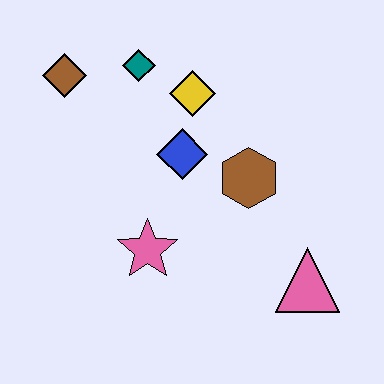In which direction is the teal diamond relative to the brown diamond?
The teal diamond is to the right of the brown diamond.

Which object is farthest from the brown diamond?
The pink triangle is farthest from the brown diamond.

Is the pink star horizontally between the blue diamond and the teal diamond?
Yes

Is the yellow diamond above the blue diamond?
Yes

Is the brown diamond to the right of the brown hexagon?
No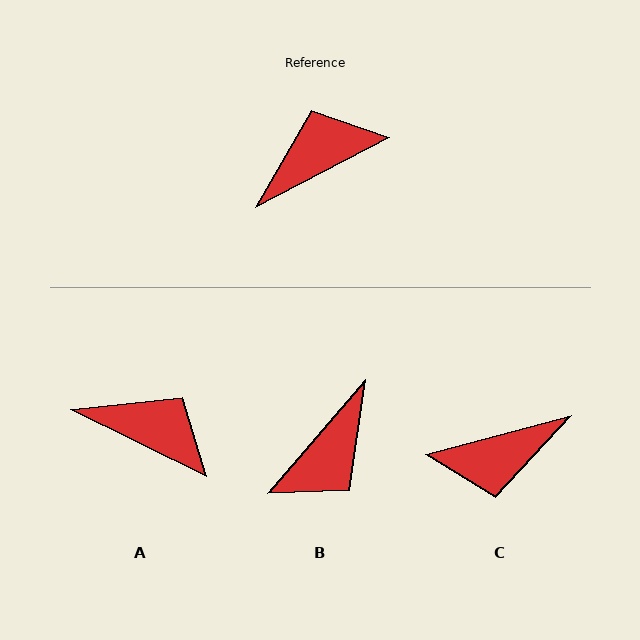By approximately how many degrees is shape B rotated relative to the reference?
Approximately 158 degrees clockwise.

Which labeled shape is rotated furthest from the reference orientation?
C, about 167 degrees away.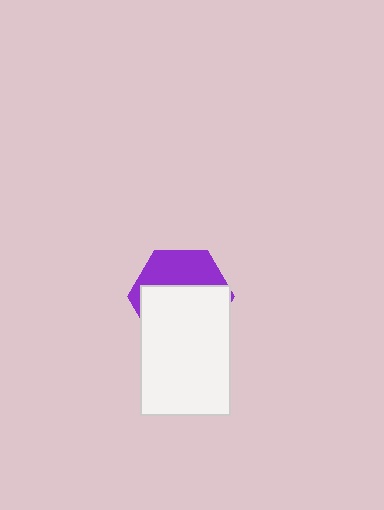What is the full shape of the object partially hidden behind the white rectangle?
The partially hidden object is a purple hexagon.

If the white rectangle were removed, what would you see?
You would see the complete purple hexagon.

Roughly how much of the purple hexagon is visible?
A small part of it is visible (roughly 39%).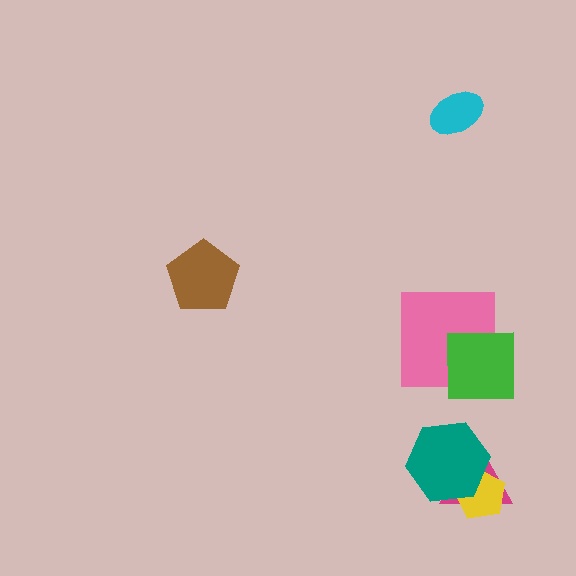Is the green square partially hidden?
No, no other shape covers it.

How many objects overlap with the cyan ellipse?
0 objects overlap with the cyan ellipse.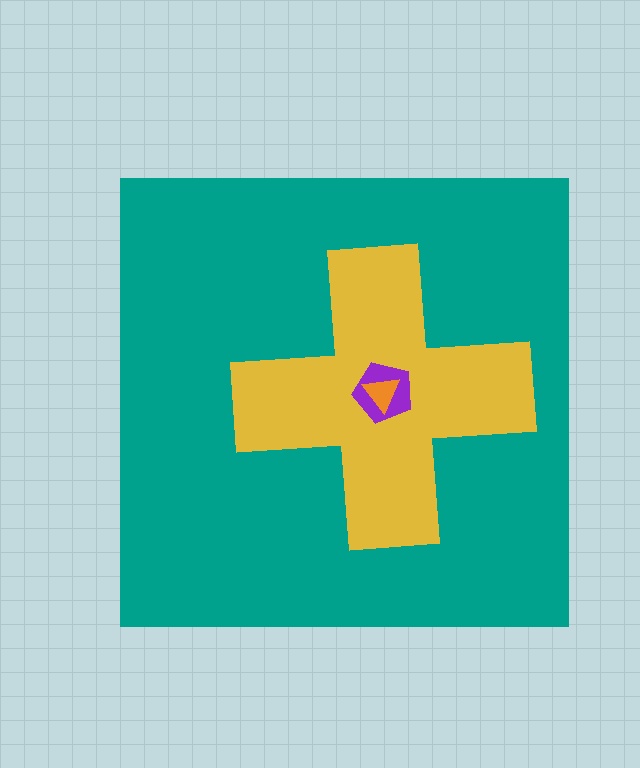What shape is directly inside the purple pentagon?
The orange triangle.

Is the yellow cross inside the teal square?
Yes.